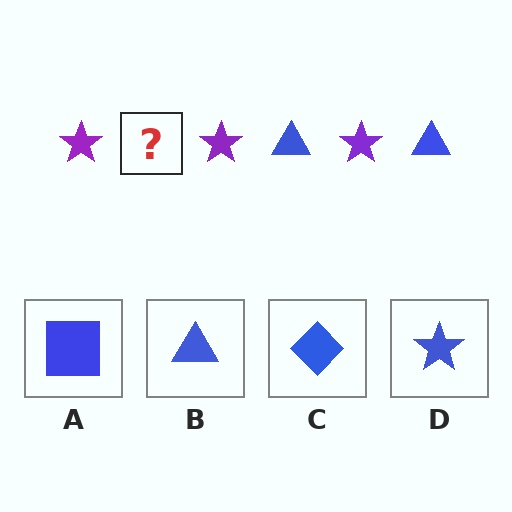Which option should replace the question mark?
Option B.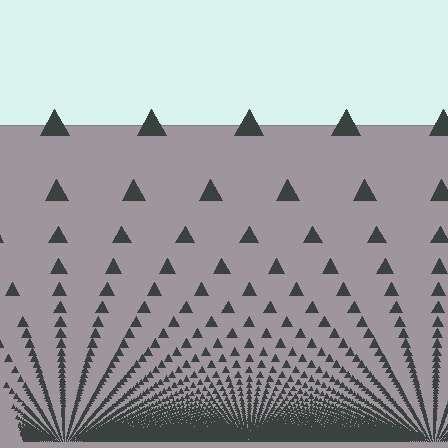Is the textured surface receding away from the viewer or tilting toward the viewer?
The surface appears to tilt toward the viewer. Texture elements get larger and sparser toward the top.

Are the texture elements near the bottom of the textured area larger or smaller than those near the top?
Smaller. The gradient is inverted — elements near the bottom are smaller and denser.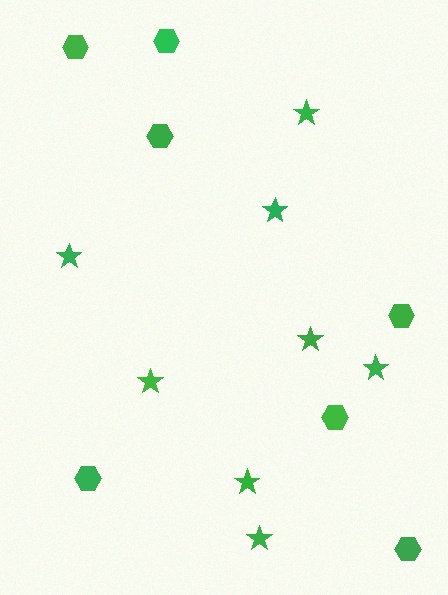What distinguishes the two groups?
There are 2 groups: one group of stars (8) and one group of hexagons (7).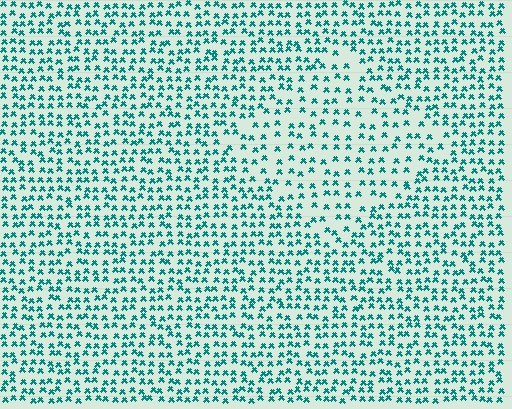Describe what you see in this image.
The image contains small teal elements arranged at two different densities. A diamond-shaped region is visible where the elements are less densely packed than the surrounding area.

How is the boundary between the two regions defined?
The boundary is defined by a change in element density (approximately 1.7x ratio). All elements are the same color, size, and shape.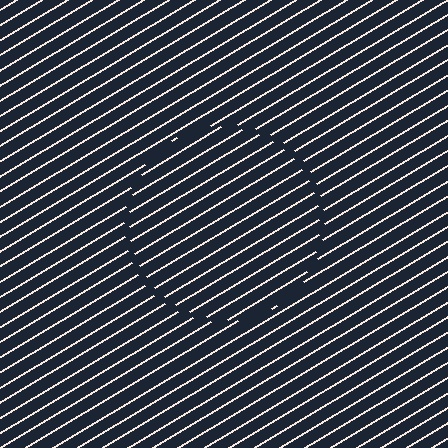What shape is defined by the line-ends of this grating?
An illusory circle. The interior of the shape contains the same grating, shifted by half a period — the contour is defined by the phase discontinuity where line-ends from the inner and outer gratings abut.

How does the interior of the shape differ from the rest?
The interior of the shape contains the same grating, shifted by half a period — the contour is defined by the phase discontinuity where line-ends from the inner and outer gratings abut.